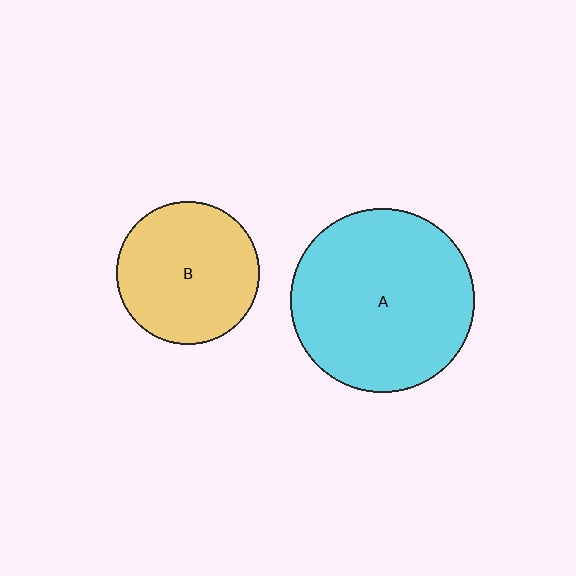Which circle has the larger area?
Circle A (cyan).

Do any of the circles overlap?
No, none of the circles overlap.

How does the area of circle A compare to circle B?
Approximately 1.7 times.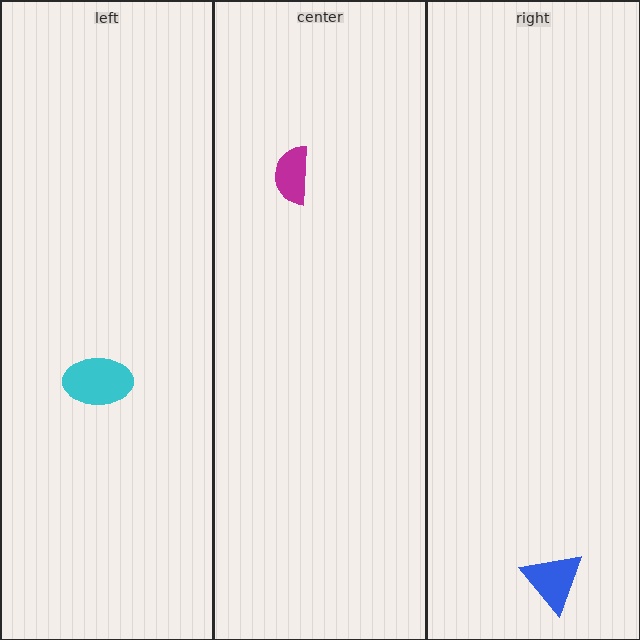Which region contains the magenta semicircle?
The center region.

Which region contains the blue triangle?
The right region.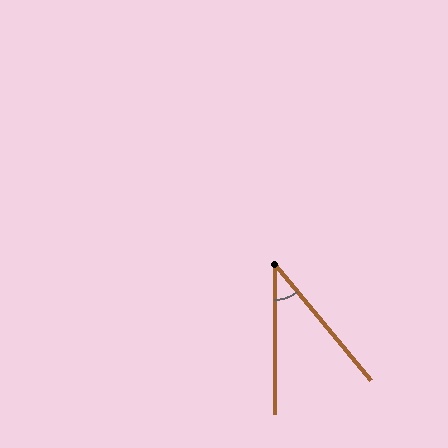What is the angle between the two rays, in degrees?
Approximately 39 degrees.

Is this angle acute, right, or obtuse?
It is acute.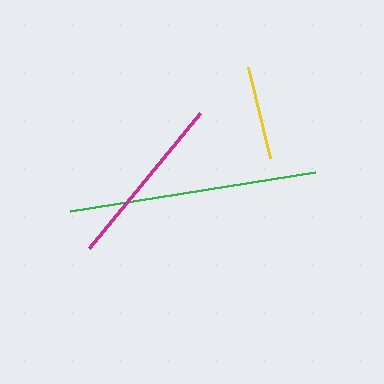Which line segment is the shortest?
The yellow line is the shortest at approximately 94 pixels.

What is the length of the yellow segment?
The yellow segment is approximately 94 pixels long.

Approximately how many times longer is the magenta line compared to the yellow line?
The magenta line is approximately 1.9 times the length of the yellow line.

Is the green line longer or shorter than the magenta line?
The green line is longer than the magenta line.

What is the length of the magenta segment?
The magenta segment is approximately 176 pixels long.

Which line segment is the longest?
The green line is the longest at approximately 248 pixels.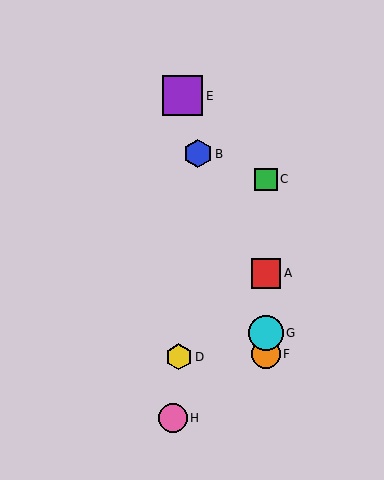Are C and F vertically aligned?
Yes, both are at x≈266.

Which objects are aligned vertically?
Objects A, C, F, G are aligned vertically.